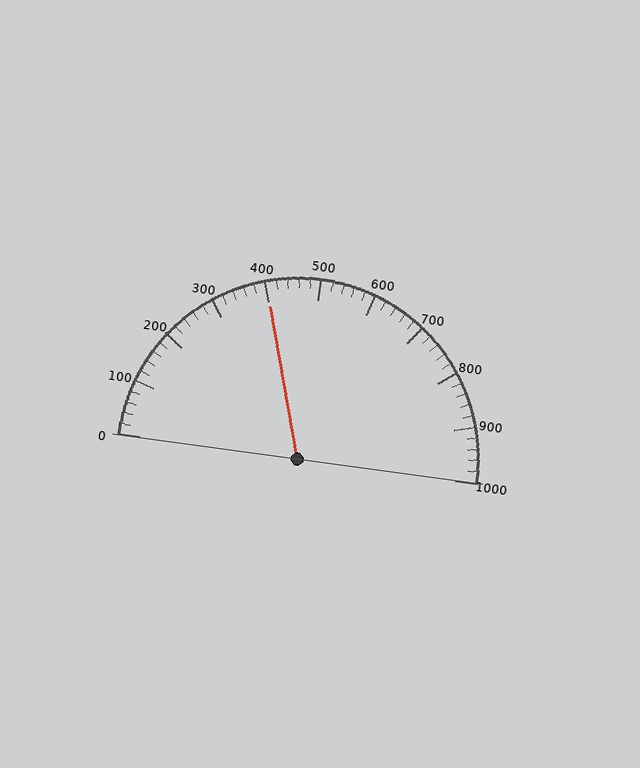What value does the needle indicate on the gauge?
The needle indicates approximately 400.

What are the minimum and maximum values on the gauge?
The gauge ranges from 0 to 1000.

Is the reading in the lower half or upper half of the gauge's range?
The reading is in the lower half of the range (0 to 1000).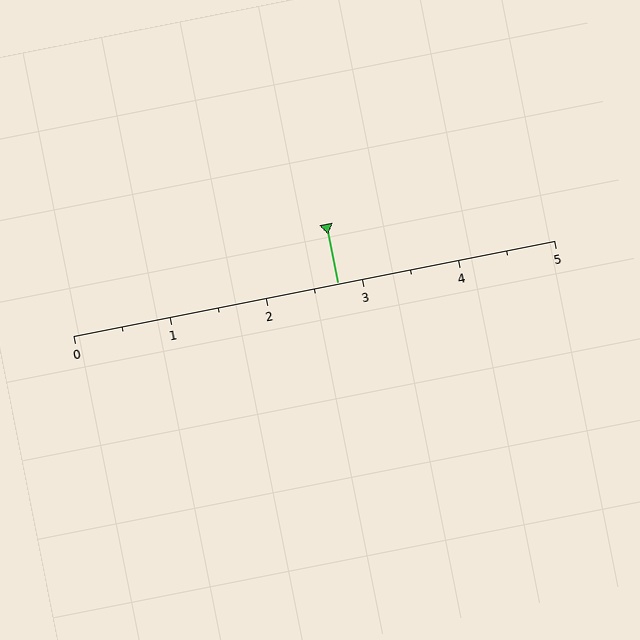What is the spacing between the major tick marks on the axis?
The major ticks are spaced 1 apart.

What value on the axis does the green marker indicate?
The marker indicates approximately 2.8.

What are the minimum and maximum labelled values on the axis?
The axis runs from 0 to 5.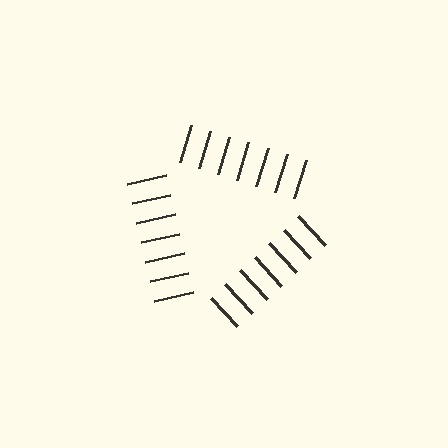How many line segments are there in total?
21 — 7 along each of the 3 edges.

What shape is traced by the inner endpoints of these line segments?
An illusory triangle — the line segments terminate on its edges but no continuous stroke is drawn.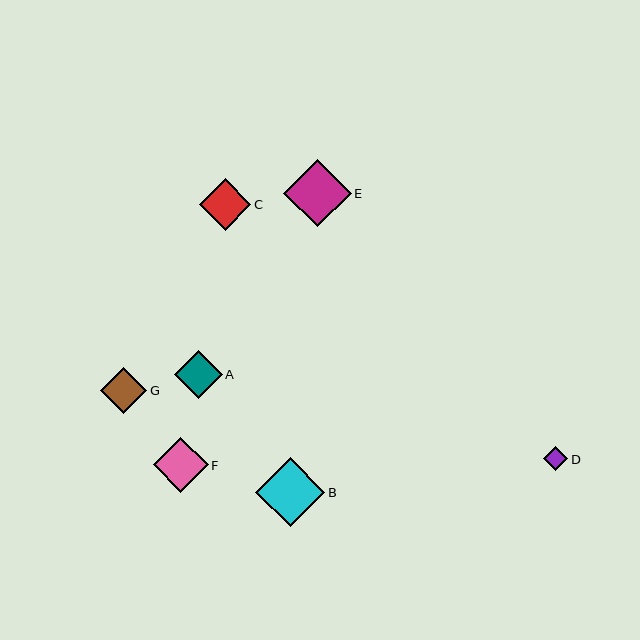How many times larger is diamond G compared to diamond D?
Diamond G is approximately 1.9 times the size of diamond D.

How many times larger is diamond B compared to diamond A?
Diamond B is approximately 1.4 times the size of diamond A.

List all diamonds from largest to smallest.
From largest to smallest: B, E, F, C, A, G, D.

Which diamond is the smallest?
Diamond D is the smallest with a size of approximately 24 pixels.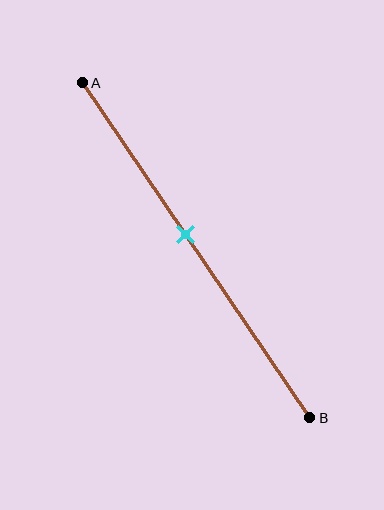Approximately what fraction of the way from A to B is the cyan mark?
The cyan mark is approximately 45% of the way from A to B.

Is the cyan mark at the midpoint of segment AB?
No, the mark is at about 45% from A, not at the 50% midpoint.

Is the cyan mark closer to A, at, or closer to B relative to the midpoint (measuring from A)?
The cyan mark is closer to point A than the midpoint of segment AB.